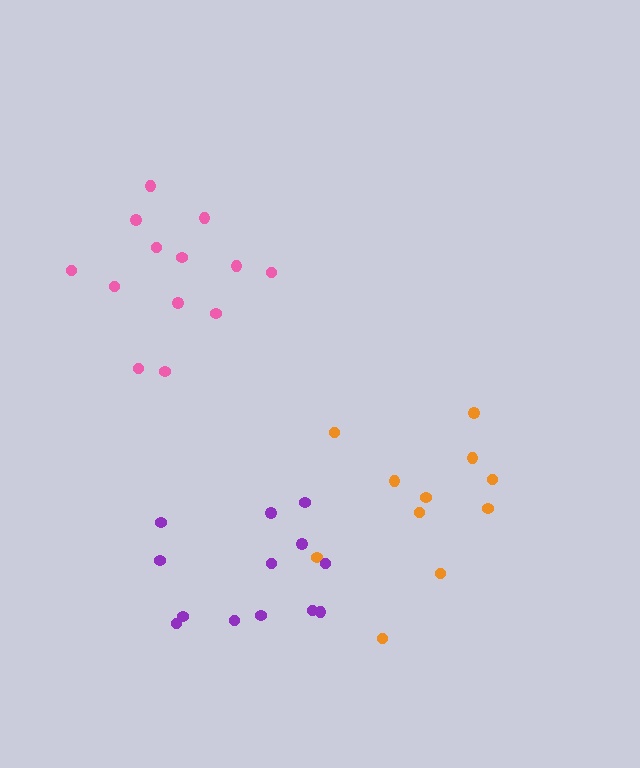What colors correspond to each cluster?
The clusters are colored: orange, pink, purple.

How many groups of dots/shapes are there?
There are 3 groups.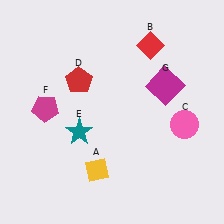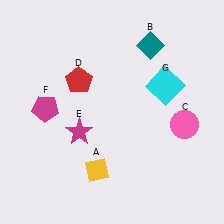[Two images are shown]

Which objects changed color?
B changed from red to teal. E changed from teal to magenta. G changed from magenta to cyan.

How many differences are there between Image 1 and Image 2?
There are 3 differences between the two images.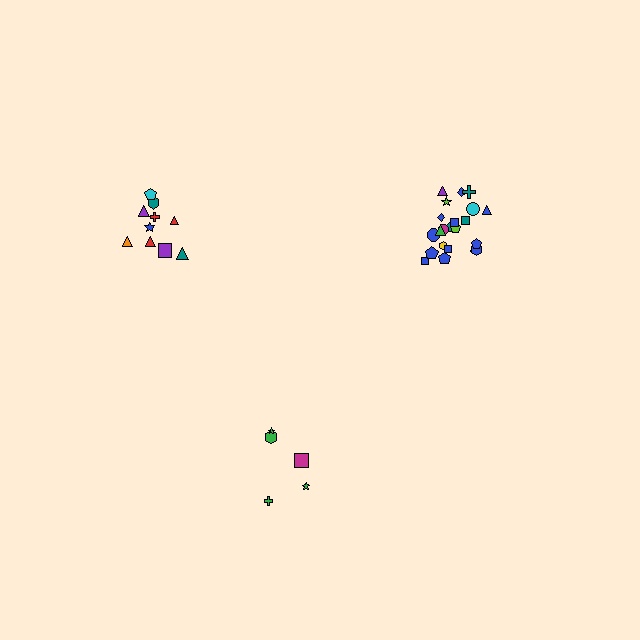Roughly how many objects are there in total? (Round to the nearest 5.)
Roughly 35 objects in total.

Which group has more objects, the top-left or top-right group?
The top-right group.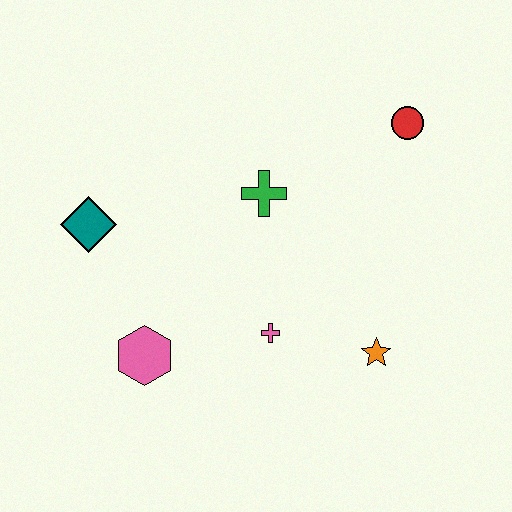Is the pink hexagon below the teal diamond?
Yes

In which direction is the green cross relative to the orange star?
The green cross is above the orange star.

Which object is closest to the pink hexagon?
The pink cross is closest to the pink hexagon.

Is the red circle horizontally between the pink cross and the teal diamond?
No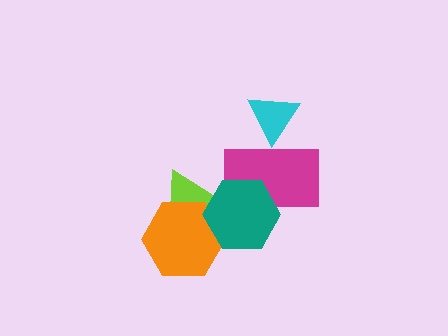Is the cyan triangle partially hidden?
No, no other shape covers it.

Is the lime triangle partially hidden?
Yes, it is partially covered by another shape.